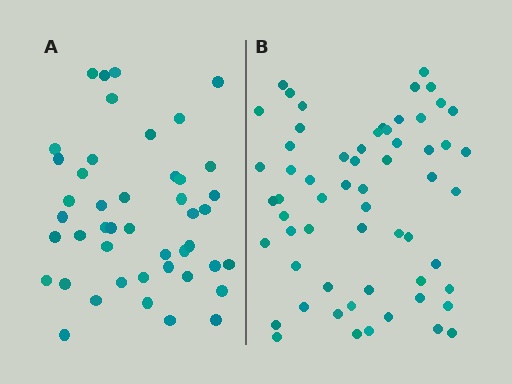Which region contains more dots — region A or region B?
Region B (the right region) has more dots.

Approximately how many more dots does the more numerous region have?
Region B has approximately 15 more dots than region A.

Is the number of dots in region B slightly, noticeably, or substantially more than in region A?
Region B has noticeably more, but not dramatically so. The ratio is roughly 1.3 to 1.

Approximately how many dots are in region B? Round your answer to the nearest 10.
About 60 dots.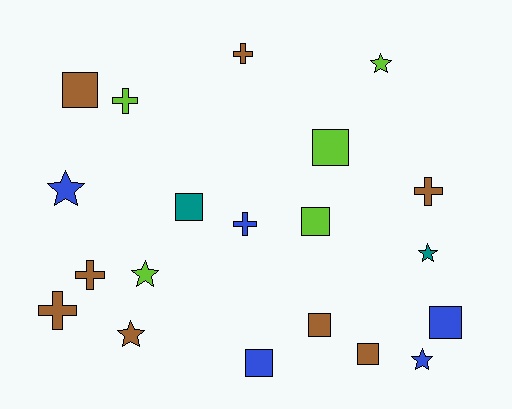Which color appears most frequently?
Brown, with 8 objects.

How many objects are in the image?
There are 20 objects.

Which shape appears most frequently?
Square, with 8 objects.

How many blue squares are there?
There are 2 blue squares.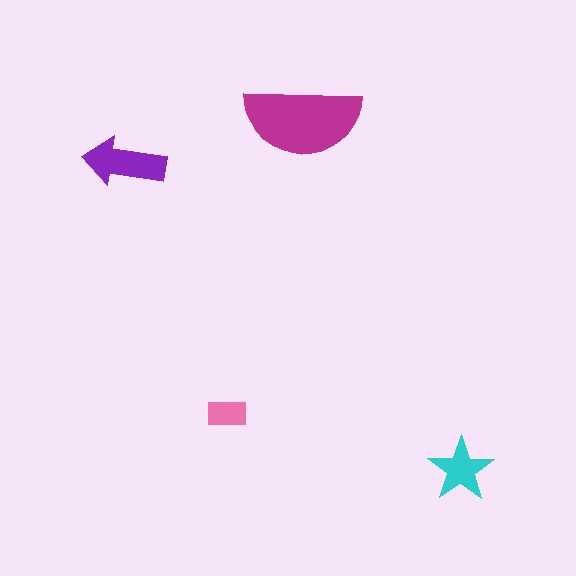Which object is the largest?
The magenta semicircle.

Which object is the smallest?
The pink rectangle.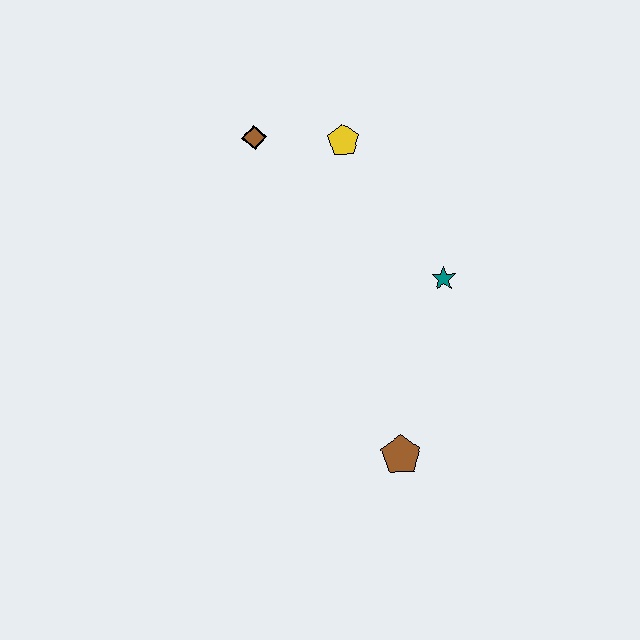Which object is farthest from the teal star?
The brown diamond is farthest from the teal star.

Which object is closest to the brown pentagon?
The teal star is closest to the brown pentagon.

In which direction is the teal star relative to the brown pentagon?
The teal star is above the brown pentagon.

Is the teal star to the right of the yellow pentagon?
Yes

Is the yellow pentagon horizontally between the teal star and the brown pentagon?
No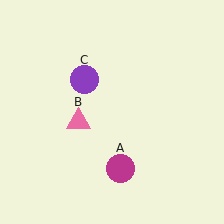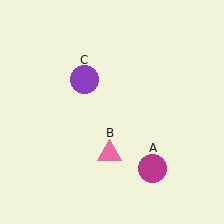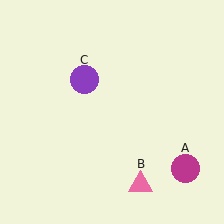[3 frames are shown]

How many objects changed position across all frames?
2 objects changed position: magenta circle (object A), pink triangle (object B).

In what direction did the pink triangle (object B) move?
The pink triangle (object B) moved down and to the right.